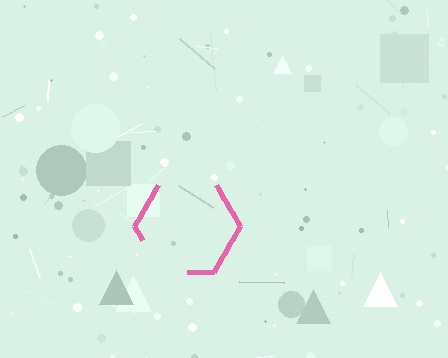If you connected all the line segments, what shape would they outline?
They would outline a hexagon.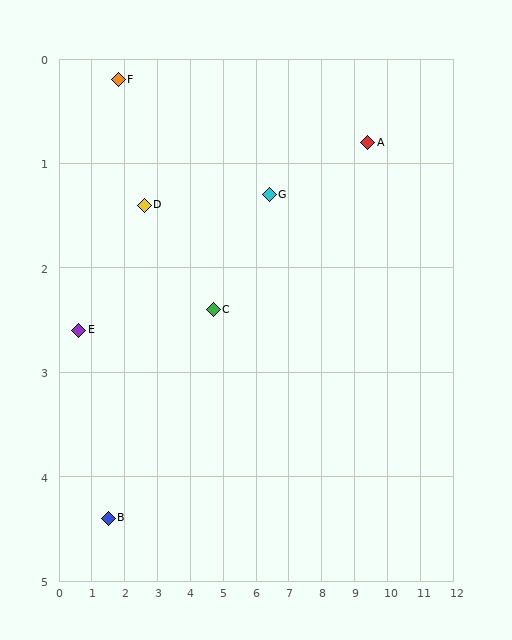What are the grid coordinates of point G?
Point G is at approximately (6.4, 1.3).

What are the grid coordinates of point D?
Point D is at approximately (2.6, 1.4).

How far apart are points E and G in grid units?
Points E and G are about 5.9 grid units apart.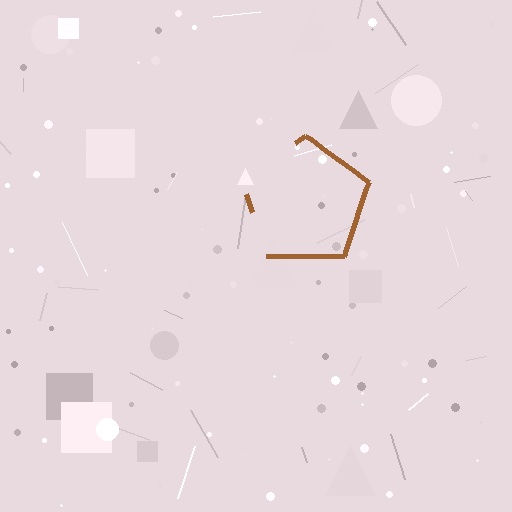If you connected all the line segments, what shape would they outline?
They would outline a pentagon.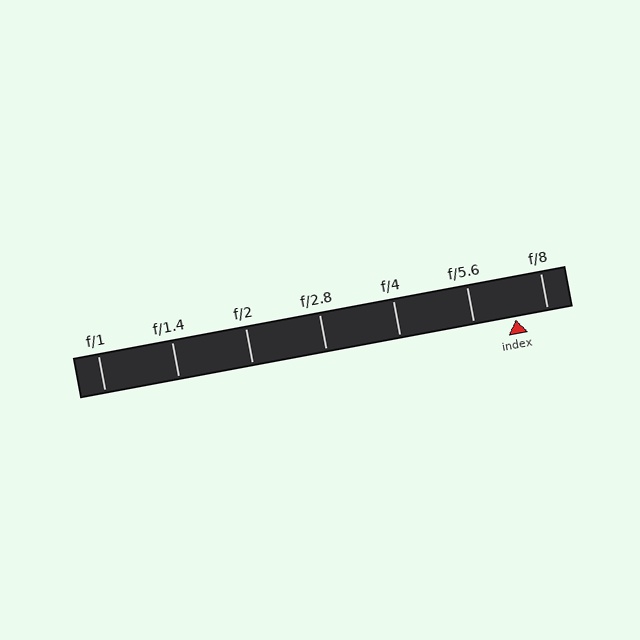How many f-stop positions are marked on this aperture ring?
There are 7 f-stop positions marked.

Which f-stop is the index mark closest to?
The index mark is closest to f/8.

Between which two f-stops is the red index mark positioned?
The index mark is between f/5.6 and f/8.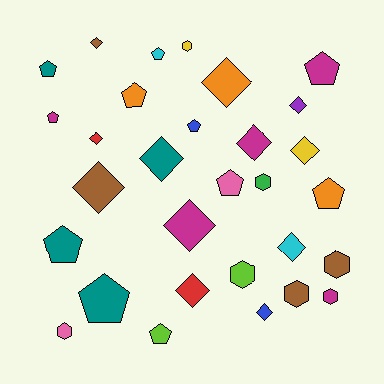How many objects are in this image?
There are 30 objects.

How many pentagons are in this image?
There are 11 pentagons.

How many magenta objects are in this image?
There are 5 magenta objects.